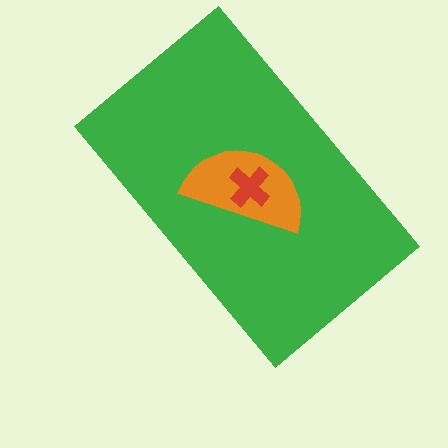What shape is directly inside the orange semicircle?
The red cross.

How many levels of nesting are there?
3.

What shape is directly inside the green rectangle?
The orange semicircle.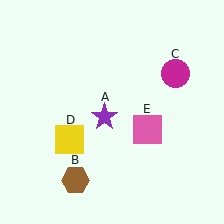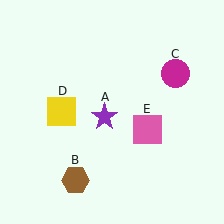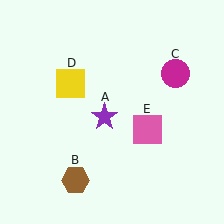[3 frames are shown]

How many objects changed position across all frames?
1 object changed position: yellow square (object D).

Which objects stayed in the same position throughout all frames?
Purple star (object A) and brown hexagon (object B) and magenta circle (object C) and pink square (object E) remained stationary.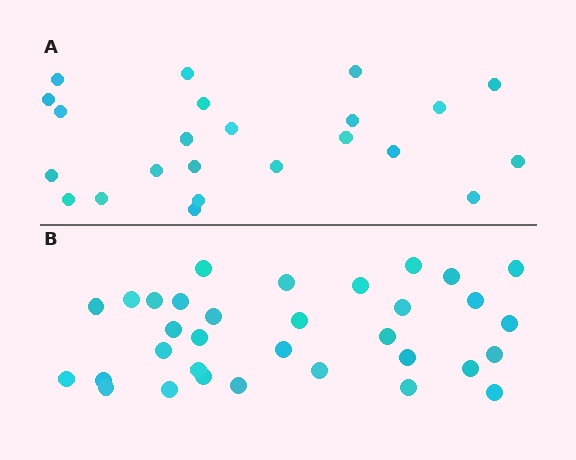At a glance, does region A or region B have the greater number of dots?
Region B (the bottom region) has more dots.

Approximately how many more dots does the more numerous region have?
Region B has roughly 10 or so more dots than region A.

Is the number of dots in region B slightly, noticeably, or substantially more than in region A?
Region B has noticeably more, but not dramatically so. The ratio is roughly 1.4 to 1.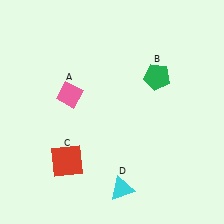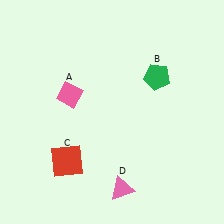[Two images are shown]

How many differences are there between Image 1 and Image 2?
There is 1 difference between the two images.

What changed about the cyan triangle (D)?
In Image 1, D is cyan. In Image 2, it changed to pink.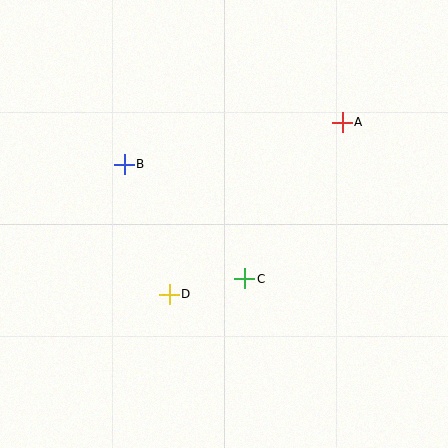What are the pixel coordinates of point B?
Point B is at (124, 164).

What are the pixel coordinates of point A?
Point A is at (342, 122).